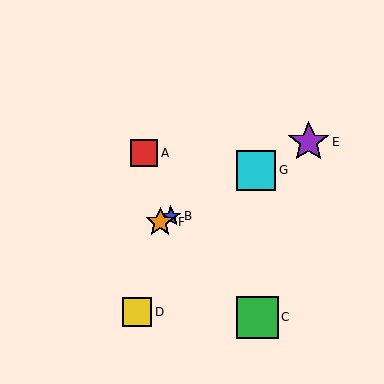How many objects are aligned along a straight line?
4 objects (B, E, F, G) are aligned along a straight line.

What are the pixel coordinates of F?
Object F is at (160, 222).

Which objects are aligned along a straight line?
Objects B, E, F, G are aligned along a straight line.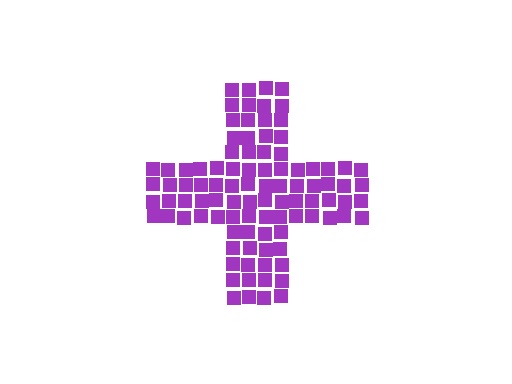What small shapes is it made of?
It is made of small squares.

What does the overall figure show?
The overall figure shows a cross.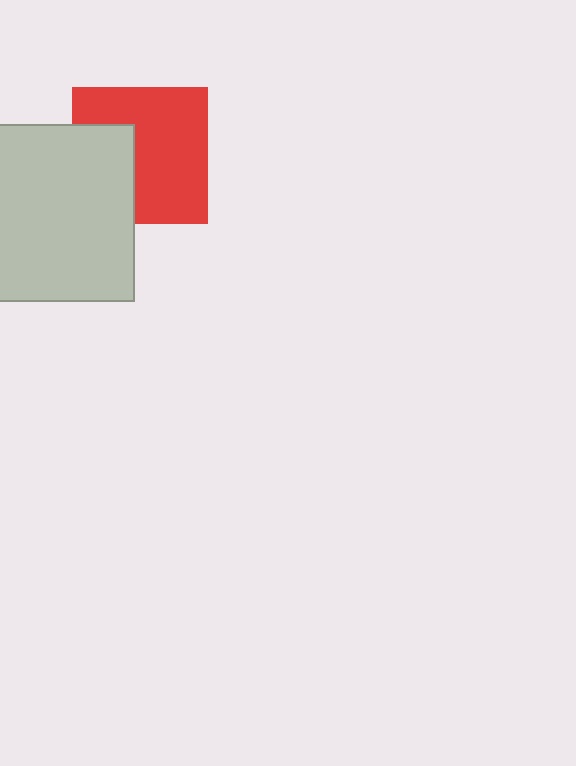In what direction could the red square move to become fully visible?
The red square could move right. That would shift it out from behind the light gray square entirely.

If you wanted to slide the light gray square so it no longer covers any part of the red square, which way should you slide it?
Slide it left — that is the most direct way to separate the two shapes.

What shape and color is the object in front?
The object in front is a light gray square.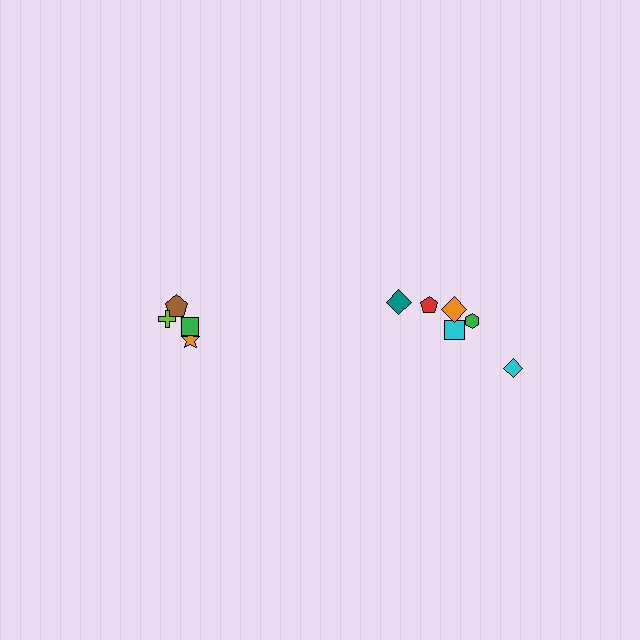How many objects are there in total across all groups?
There are 10 objects.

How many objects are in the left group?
There are 4 objects.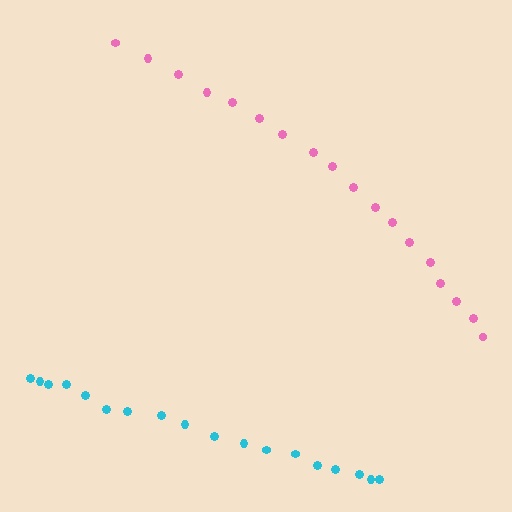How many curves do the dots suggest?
There are 2 distinct paths.